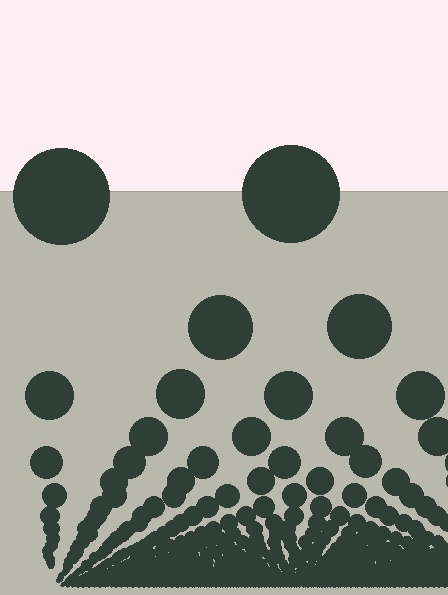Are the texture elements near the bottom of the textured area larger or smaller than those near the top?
Smaller. The gradient is inverted — elements near the bottom are smaller and denser.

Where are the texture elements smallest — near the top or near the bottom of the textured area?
Near the bottom.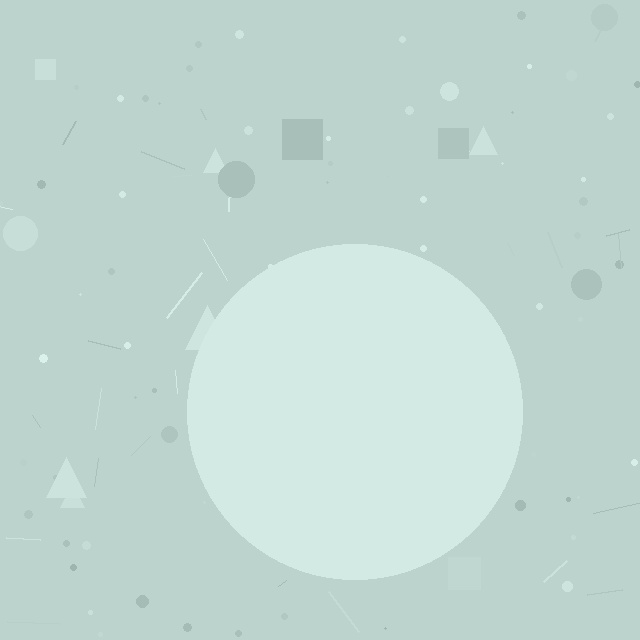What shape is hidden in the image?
A circle is hidden in the image.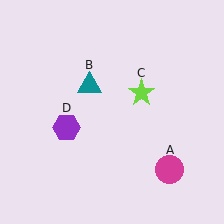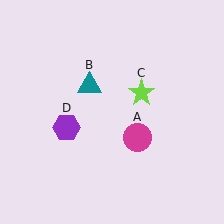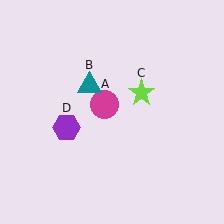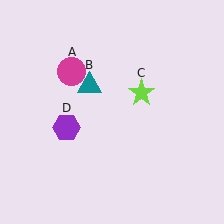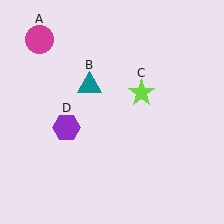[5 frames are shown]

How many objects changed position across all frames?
1 object changed position: magenta circle (object A).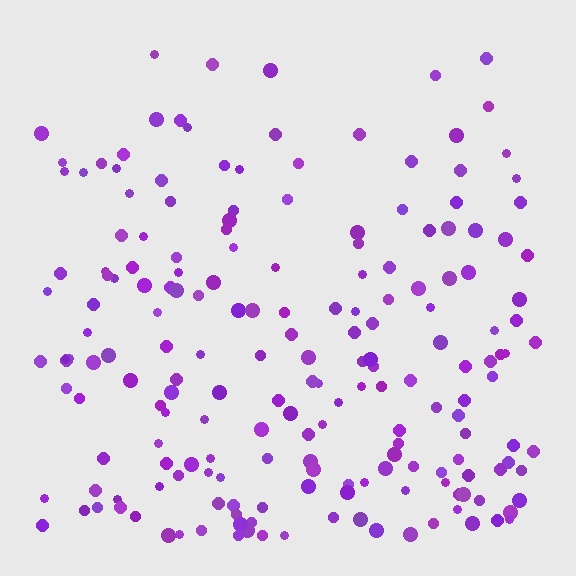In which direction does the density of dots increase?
From top to bottom, with the bottom side densest.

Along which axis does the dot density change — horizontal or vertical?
Vertical.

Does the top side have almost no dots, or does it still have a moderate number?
Still a moderate number, just noticeably fewer than the bottom.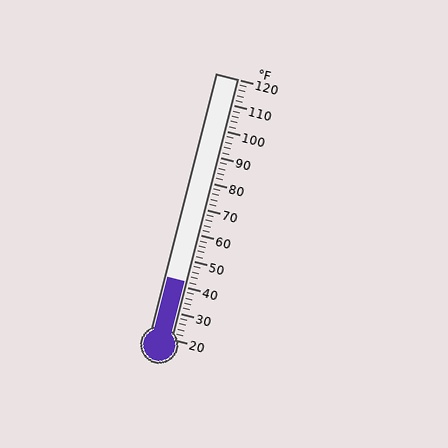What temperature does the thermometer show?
The thermometer shows approximately 42°F.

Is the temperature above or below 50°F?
The temperature is below 50°F.